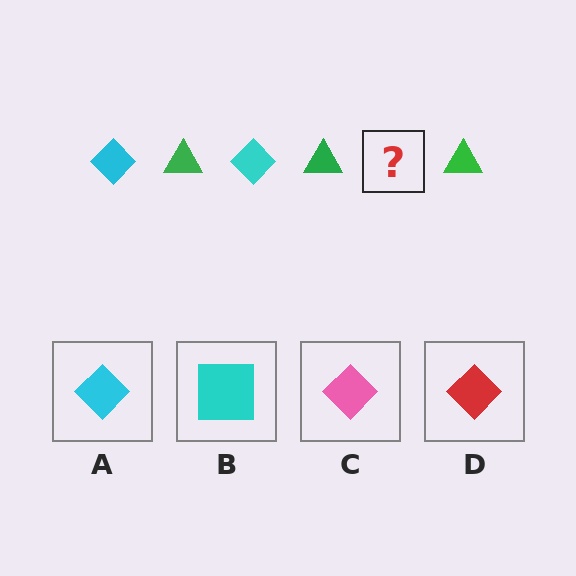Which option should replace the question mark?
Option A.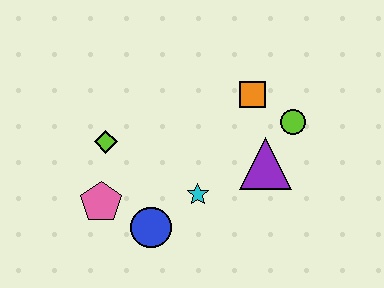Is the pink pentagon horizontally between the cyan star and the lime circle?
No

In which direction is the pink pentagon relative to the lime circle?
The pink pentagon is to the left of the lime circle.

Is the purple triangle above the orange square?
No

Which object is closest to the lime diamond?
The pink pentagon is closest to the lime diamond.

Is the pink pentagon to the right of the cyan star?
No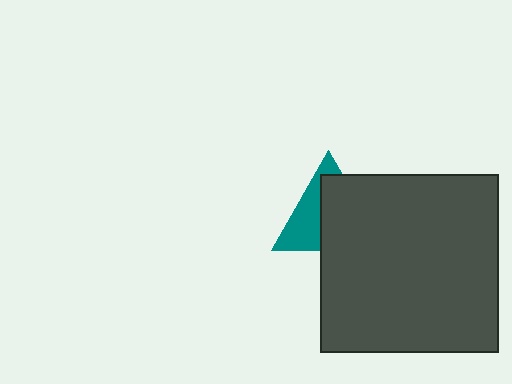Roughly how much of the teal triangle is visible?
A small part of it is visible (roughly 41%).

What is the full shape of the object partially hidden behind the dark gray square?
The partially hidden object is a teal triangle.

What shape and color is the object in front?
The object in front is a dark gray square.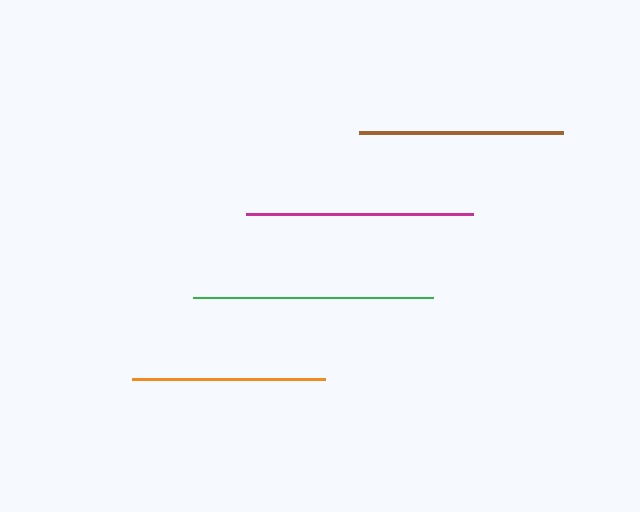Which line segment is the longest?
The green line is the longest at approximately 240 pixels.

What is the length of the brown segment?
The brown segment is approximately 204 pixels long.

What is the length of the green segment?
The green segment is approximately 240 pixels long.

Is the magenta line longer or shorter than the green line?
The green line is longer than the magenta line.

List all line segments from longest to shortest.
From longest to shortest: green, magenta, brown, orange.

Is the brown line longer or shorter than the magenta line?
The magenta line is longer than the brown line.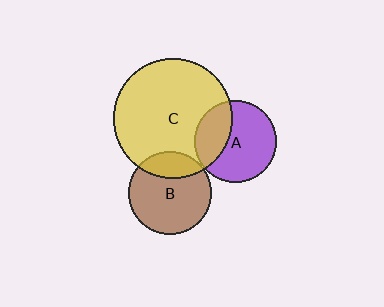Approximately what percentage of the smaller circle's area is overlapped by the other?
Approximately 20%.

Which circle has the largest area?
Circle C (yellow).